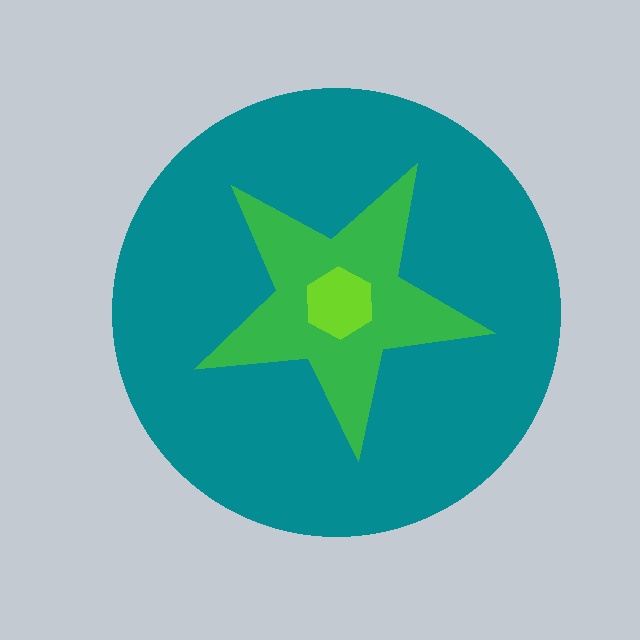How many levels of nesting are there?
3.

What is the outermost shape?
The teal circle.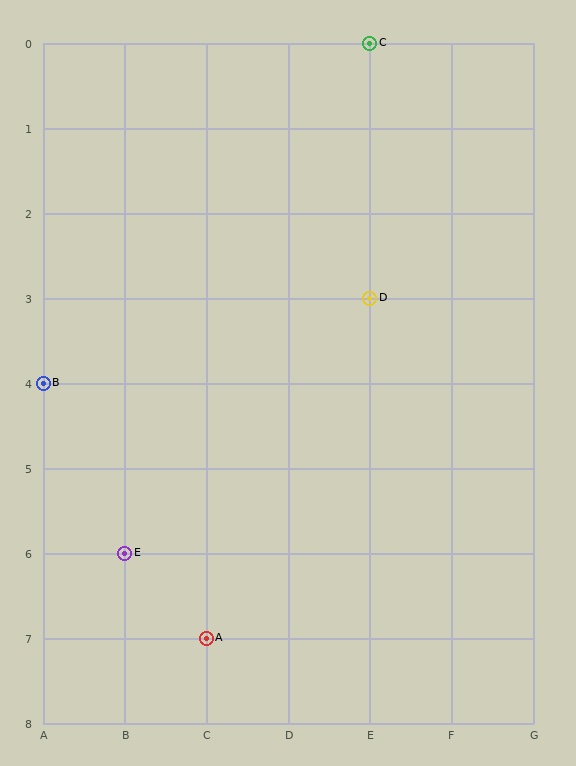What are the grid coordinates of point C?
Point C is at grid coordinates (E, 0).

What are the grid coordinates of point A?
Point A is at grid coordinates (C, 7).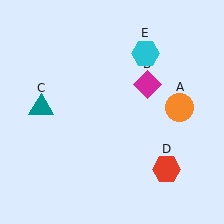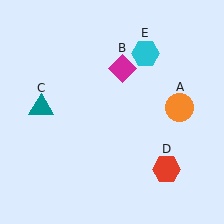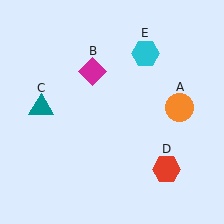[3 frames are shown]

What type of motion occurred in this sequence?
The magenta diamond (object B) rotated counterclockwise around the center of the scene.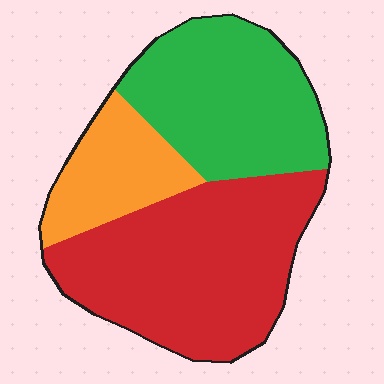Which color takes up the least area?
Orange, at roughly 20%.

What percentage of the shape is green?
Green takes up about one third (1/3) of the shape.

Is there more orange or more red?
Red.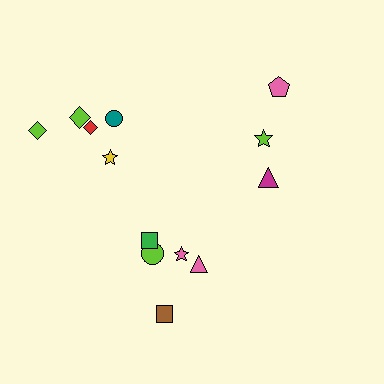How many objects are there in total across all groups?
There are 13 objects.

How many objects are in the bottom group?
There are 5 objects.